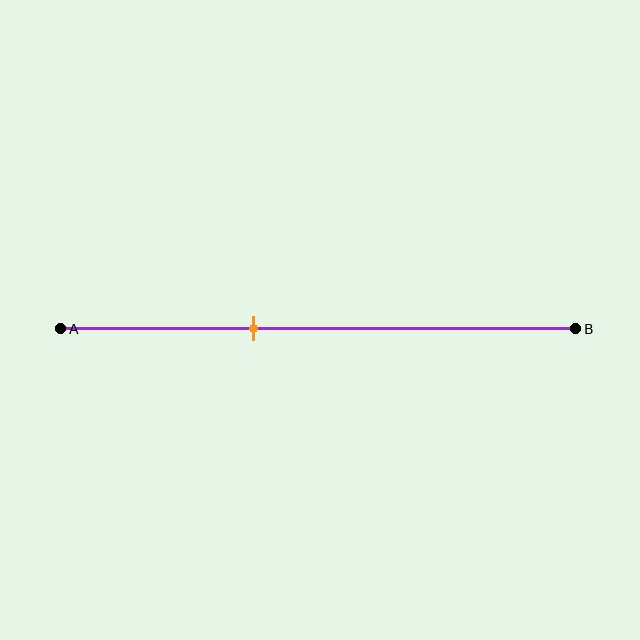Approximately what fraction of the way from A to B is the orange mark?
The orange mark is approximately 35% of the way from A to B.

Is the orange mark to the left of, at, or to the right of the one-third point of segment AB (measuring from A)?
The orange mark is to the right of the one-third point of segment AB.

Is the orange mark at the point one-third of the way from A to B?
No, the mark is at about 35% from A, not at the 33% one-third point.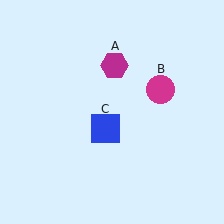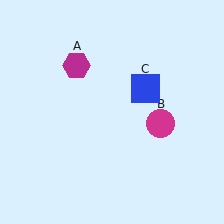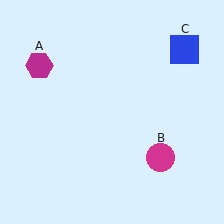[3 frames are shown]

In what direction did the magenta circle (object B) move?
The magenta circle (object B) moved down.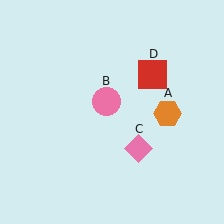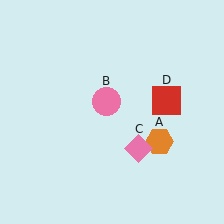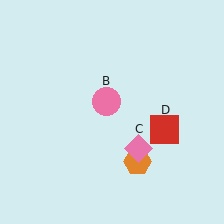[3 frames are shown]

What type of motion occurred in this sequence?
The orange hexagon (object A), red square (object D) rotated clockwise around the center of the scene.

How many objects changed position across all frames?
2 objects changed position: orange hexagon (object A), red square (object D).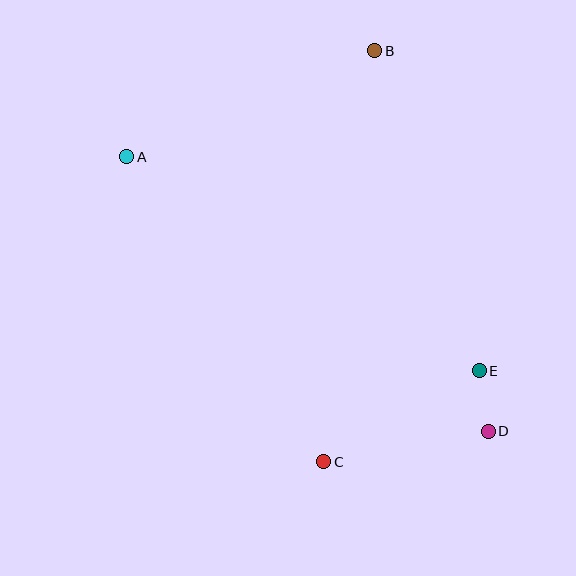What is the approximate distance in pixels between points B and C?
The distance between B and C is approximately 414 pixels.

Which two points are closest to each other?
Points D and E are closest to each other.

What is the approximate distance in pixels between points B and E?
The distance between B and E is approximately 336 pixels.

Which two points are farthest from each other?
Points A and D are farthest from each other.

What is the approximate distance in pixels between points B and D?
The distance between B and D is approximately 397 pixels.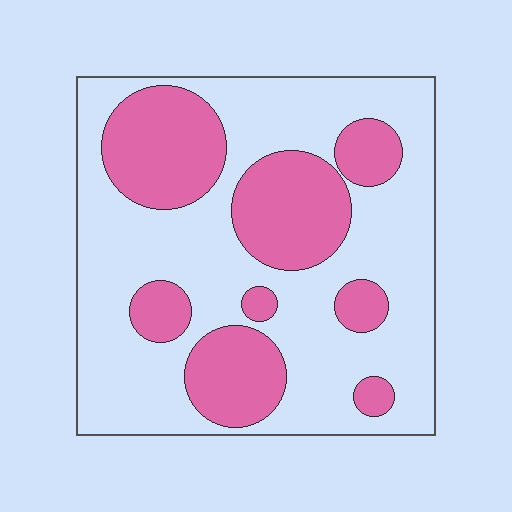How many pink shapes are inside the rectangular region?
8.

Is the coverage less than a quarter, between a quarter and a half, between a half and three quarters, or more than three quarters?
Between a quarter and a half.